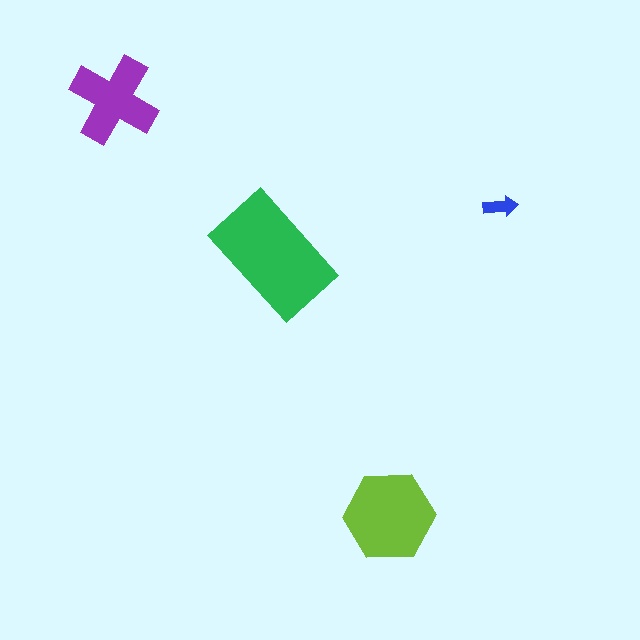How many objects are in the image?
There are 4 objects in the image.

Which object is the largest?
The green rectangle.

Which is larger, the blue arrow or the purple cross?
The purple cross.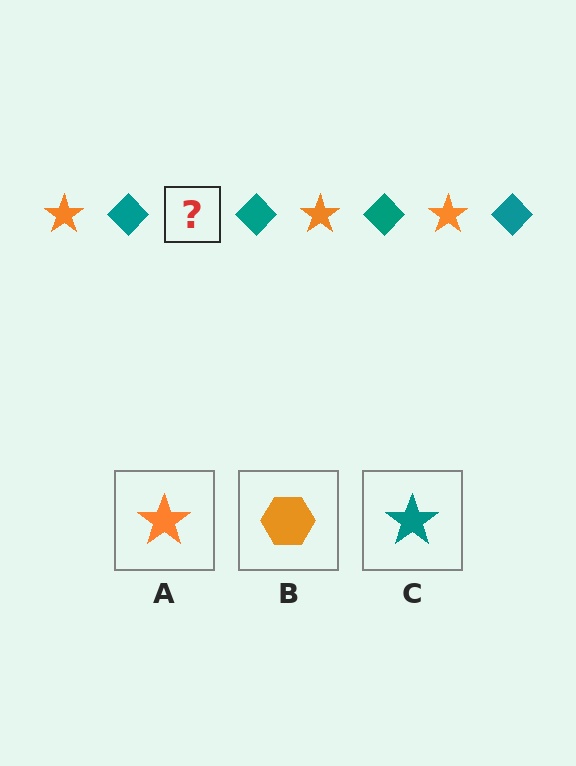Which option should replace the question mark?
Option A.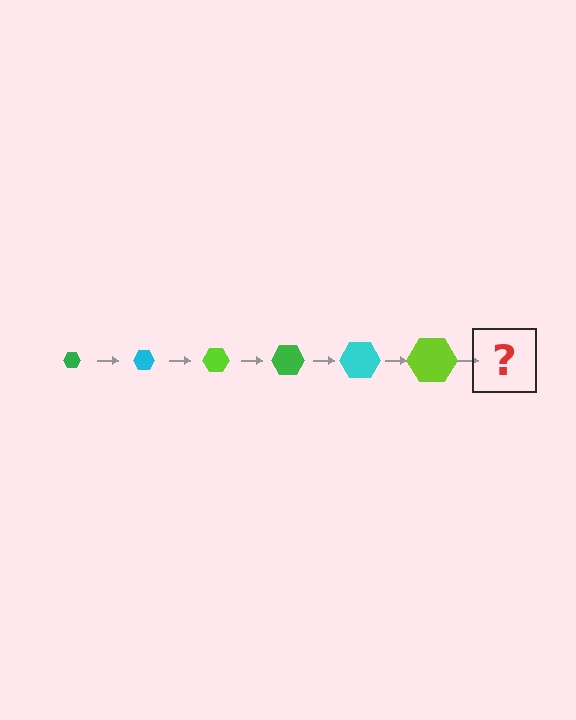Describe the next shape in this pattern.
It should be a green hexagon, larger than the previous one.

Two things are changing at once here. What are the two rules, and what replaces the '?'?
The two rules are that the hexagon grows larger each step and the color cycles through green, cyan, and lime. The '?' should be a green hexagon, larger than the previous one.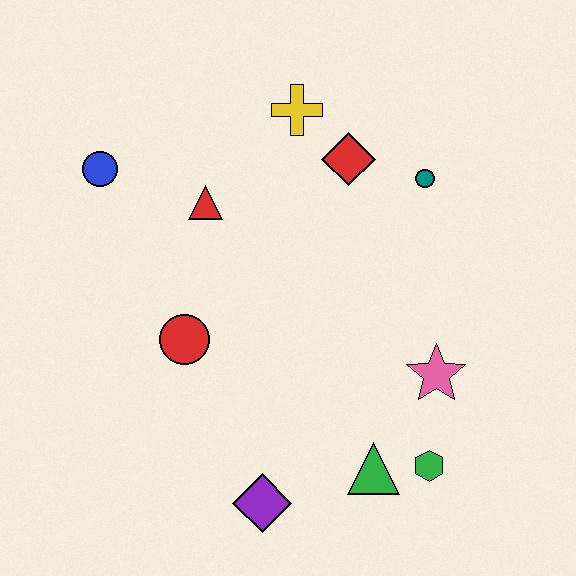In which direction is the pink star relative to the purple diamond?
The pink star is to the right of the purple diamond.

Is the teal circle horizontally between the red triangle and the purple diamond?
No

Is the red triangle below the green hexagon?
No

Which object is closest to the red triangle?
The blue circle is closest to the red triangle.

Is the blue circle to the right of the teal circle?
No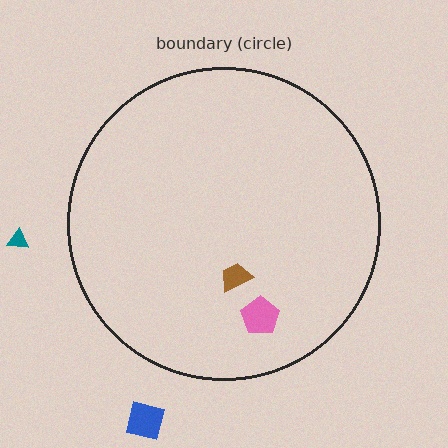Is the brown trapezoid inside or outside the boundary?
Inside.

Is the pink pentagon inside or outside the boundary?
Inside.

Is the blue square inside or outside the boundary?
Outside.